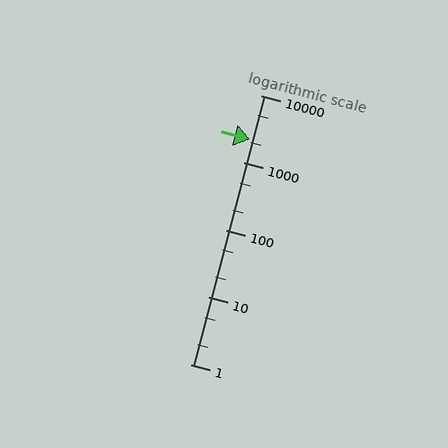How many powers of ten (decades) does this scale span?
The scale spans 4 decades, from 1 to 10000.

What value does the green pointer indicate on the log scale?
The pointer indicates approximately 2200.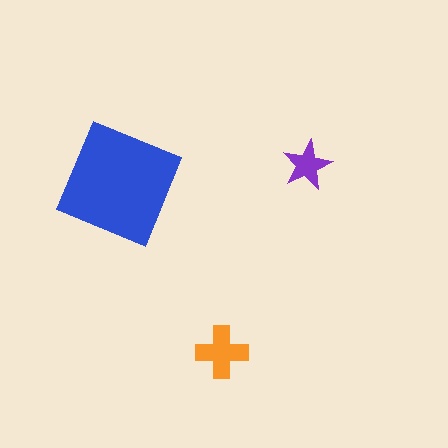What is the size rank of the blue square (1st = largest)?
1st.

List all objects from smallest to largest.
The purple star, the orange cross, the blue square.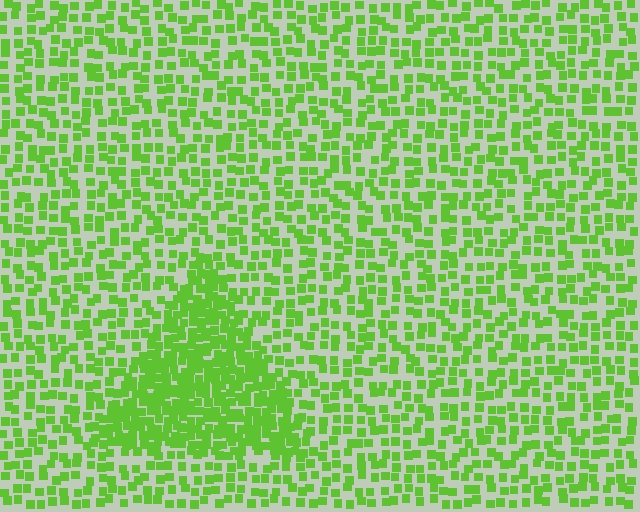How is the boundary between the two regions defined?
The boundary is defined by a change in element density (approximately 2.1x ratio). All elements are the same color, size, and shape.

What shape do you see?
I see a triangle.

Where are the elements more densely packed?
The elements are more densely packed inside the triangle boundary.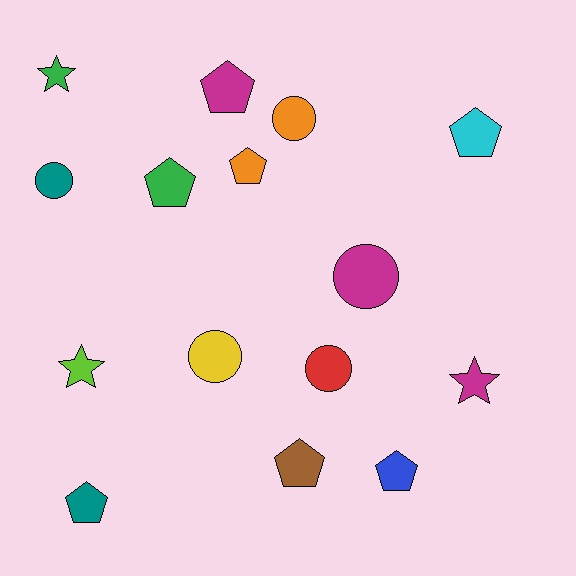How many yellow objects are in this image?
There is 1 yellow object.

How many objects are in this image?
There are 15 objects.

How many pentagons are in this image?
There are 7 pentagons.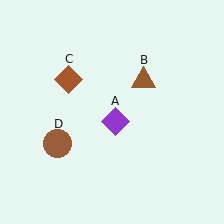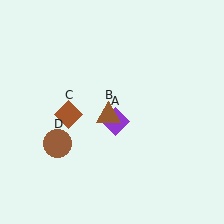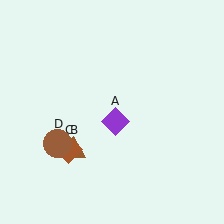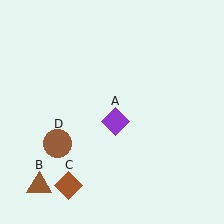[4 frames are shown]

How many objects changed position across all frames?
2 objects changed position: brown triangle (object B), brown diamond (object C).